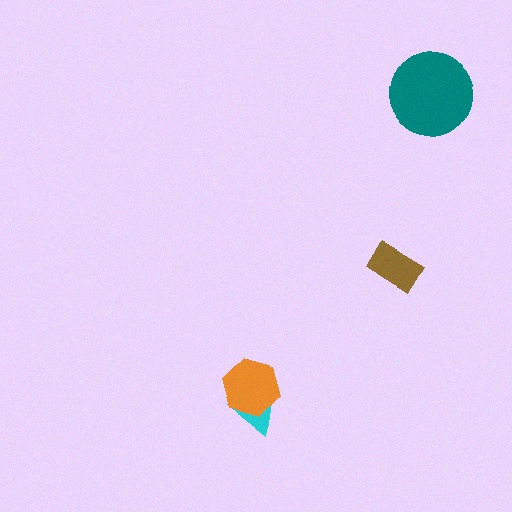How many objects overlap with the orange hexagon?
1 object overlaps with the orange hexagon.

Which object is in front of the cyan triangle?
The orange hexagon is in front of the cyan triangle.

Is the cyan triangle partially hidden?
Yes, it is partially covered by another shape.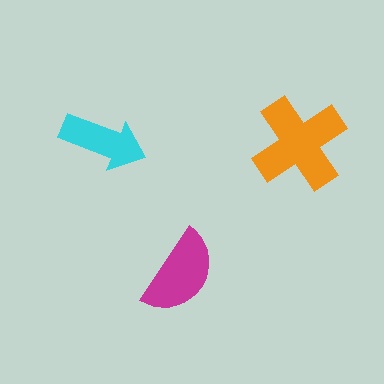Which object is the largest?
The orange cross.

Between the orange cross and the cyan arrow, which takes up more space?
The orange cross.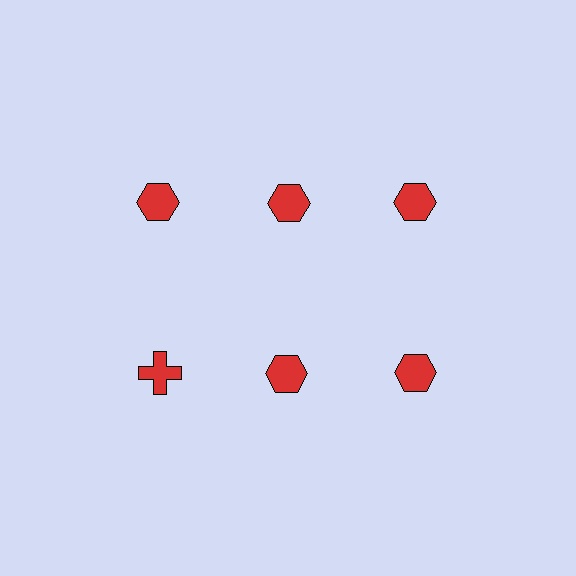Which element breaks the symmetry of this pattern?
The red cross in the second row, leftmost column breaks the symmetry. All other shapes are red hexagons.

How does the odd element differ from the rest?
It has a different shape: cross instead of hexagon.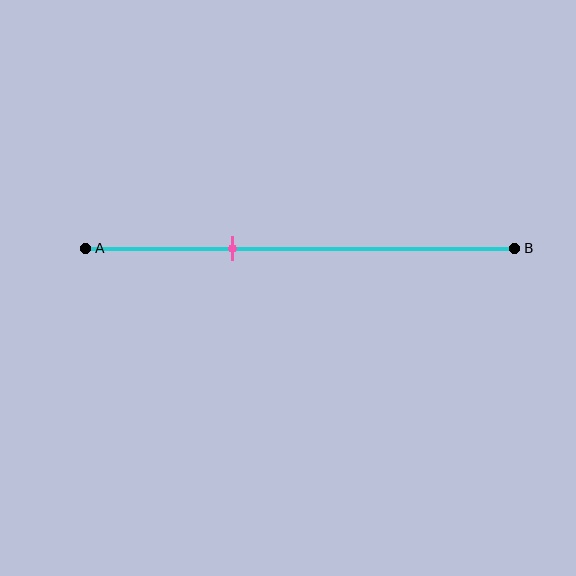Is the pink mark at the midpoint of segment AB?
No, the mark is at about 35% from A, not at the 50% midpoint.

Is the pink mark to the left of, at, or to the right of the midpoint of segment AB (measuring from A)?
The pink mark is to the left of the midpoint of segment AB.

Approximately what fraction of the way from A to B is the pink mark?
The pink mark is approximately 35% of the way from A to B.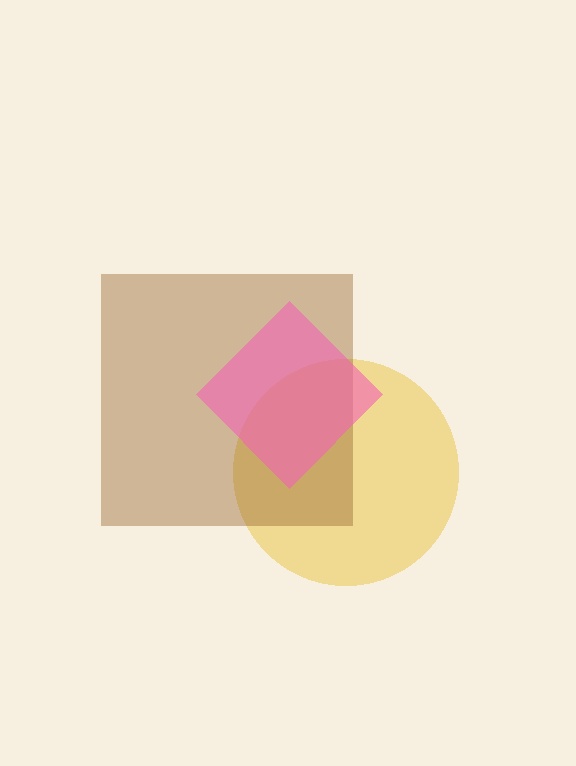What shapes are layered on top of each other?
The layered shapes are: a yellow circle, a brown square, a pink diamond.